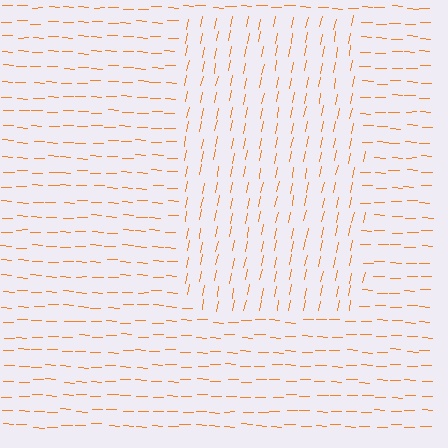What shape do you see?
I see a rectangle.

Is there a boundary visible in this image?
Yes, there is a texture boundary formed by a change in line orientation.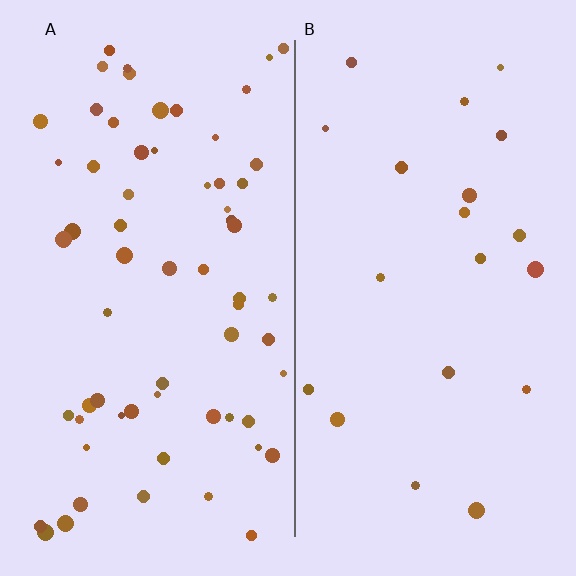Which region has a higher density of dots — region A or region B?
A (the left).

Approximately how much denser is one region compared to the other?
Approximately 3.2× — region A over region B.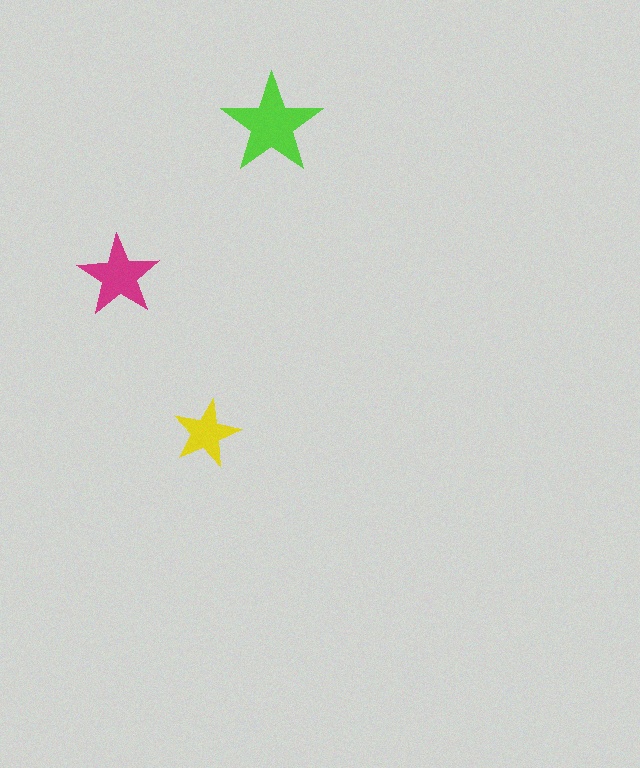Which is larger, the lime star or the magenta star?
The lime one.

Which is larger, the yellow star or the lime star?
The lime one.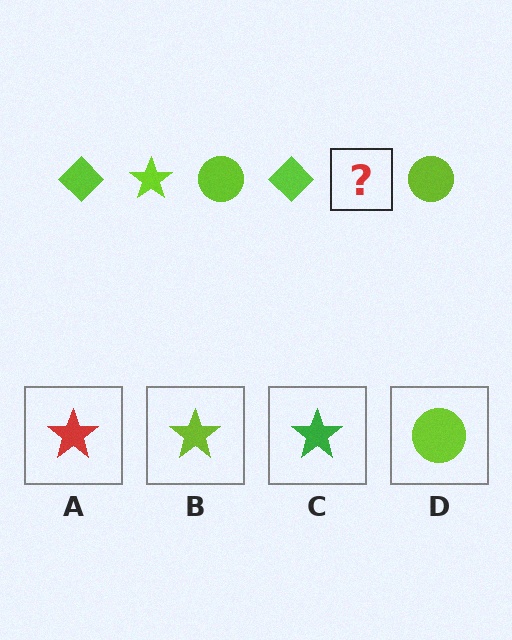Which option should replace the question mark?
Option B.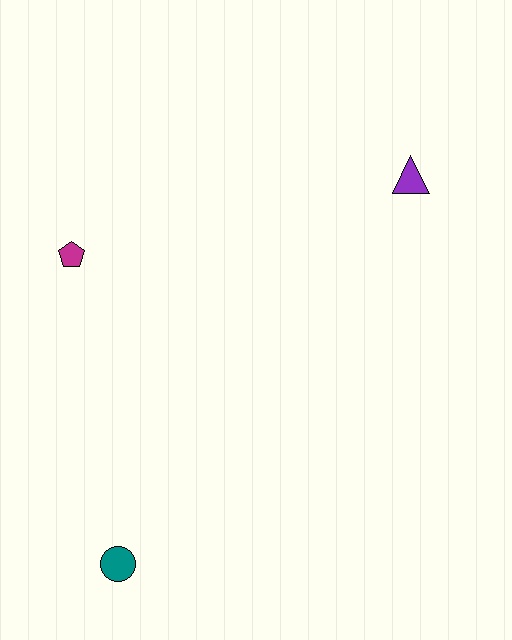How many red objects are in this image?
There are no red objects.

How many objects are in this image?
There are 3 objects.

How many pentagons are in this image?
There is 1 pentagon.